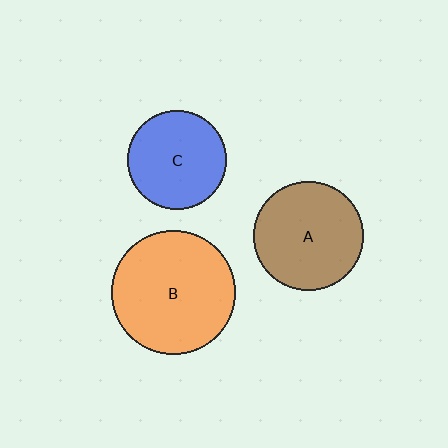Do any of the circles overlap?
No, none of the circles overlap.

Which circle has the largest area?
Circle B (orange).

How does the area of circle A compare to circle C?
Approximately 1.2 times.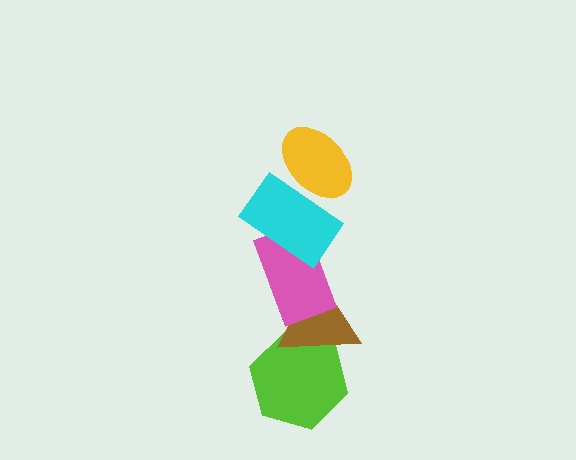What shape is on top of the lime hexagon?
The brown triangle is on top of the lime hexagon.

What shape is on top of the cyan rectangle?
The yellow ellipse is on top of the cyan rectangle.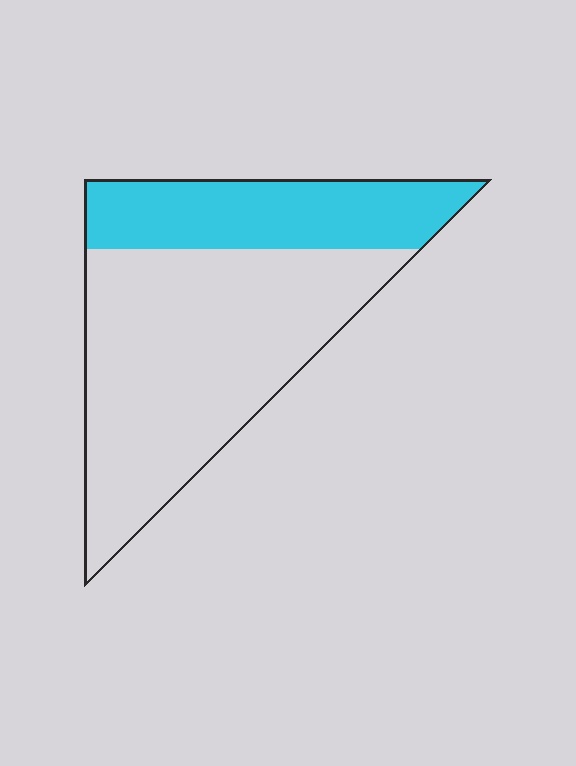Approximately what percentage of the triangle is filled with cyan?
Approximately 30%.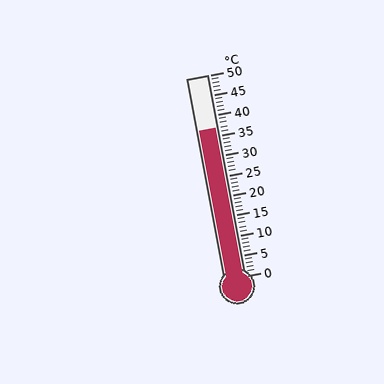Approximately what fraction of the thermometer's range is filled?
The thermometer is filled to approximately 75% of its range.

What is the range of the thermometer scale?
The thermometer scale ranges from 0°C to 50°C.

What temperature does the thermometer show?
The thermometer shows approximately 37°C.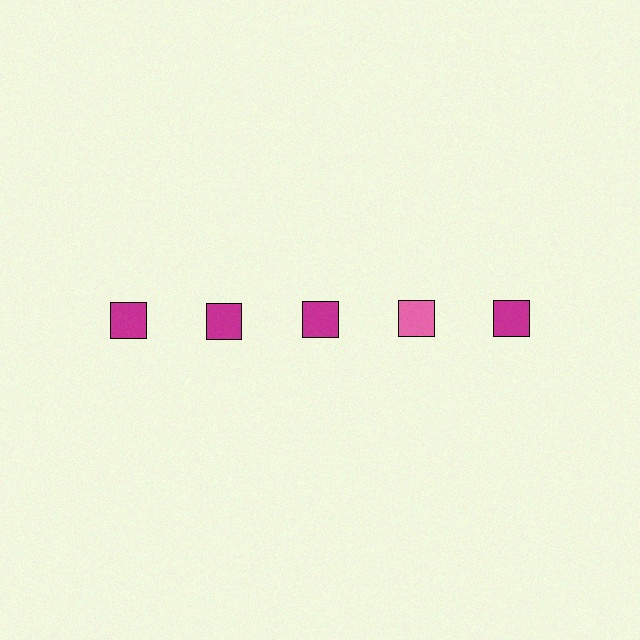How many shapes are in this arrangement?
There are 5 shapes arranged in a grid pattern.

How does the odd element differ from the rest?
It has a different color: pink instead of magenta.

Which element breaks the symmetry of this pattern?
The pink square in the top row, second from right column breaks the symmetry. All other shapes are magenta squares.